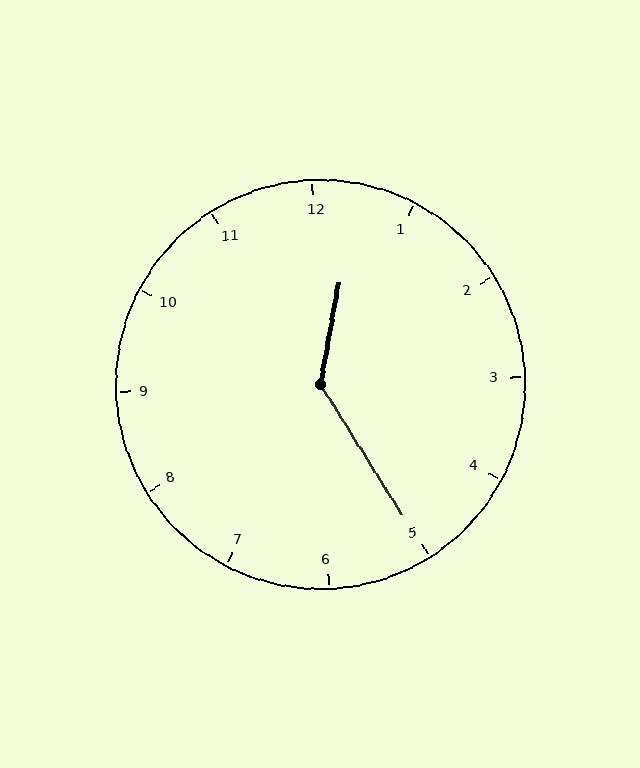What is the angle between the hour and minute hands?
Approximately 138 degrees.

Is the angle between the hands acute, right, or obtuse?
It is obtuse.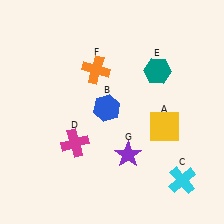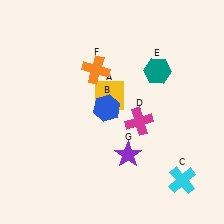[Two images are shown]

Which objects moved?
The objects that moved are: the yellow square (A), the magenta cross (D).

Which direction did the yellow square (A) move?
The yellow square (A) moved left.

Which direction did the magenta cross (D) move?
The magenta cross (D) moved right.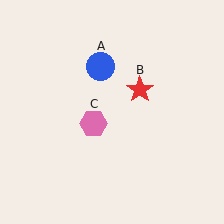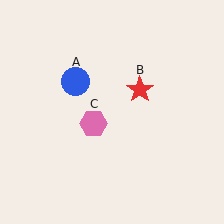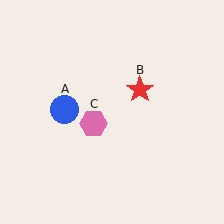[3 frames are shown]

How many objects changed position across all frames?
1 object changed position: blue circle (object A).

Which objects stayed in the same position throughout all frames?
Red star (object B) and pink hexagon (object C) remained stationary.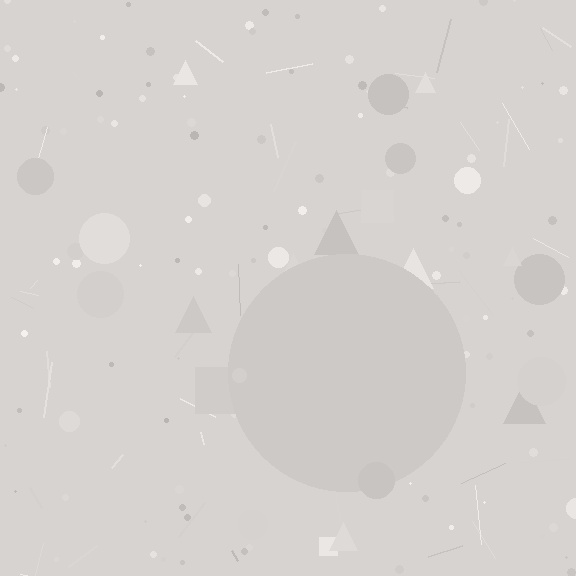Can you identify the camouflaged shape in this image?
The camouflaged shape is a circle.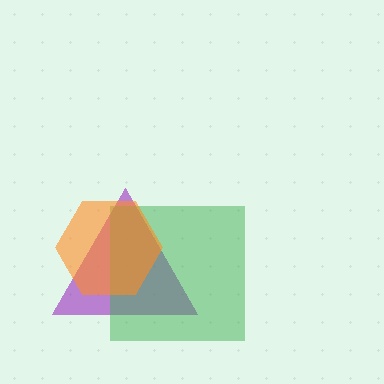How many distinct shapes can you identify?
There are 3 distinct shapes: a purple triangle, a green square, an orange hexagon.